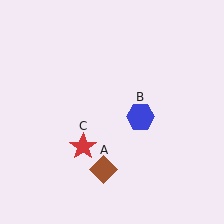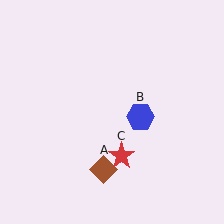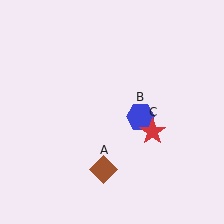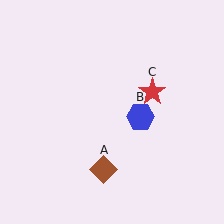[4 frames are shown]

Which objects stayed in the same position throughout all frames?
Brown diamond (object A) and blue hexagon (object B) remained stationary.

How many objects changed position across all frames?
1 object changed position: red star (object C).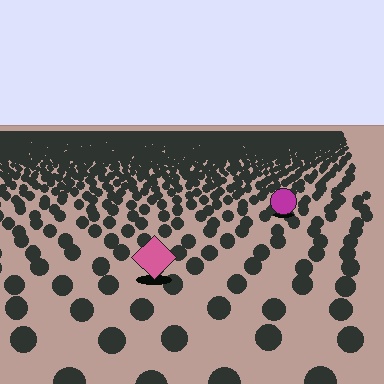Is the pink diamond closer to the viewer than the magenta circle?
Yes. The pink diamond is closer — you can tell from the texture gradient: the ground texture is coarser near it.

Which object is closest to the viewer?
The pink diamond is closest. The texture marks near it are larger and more spread out.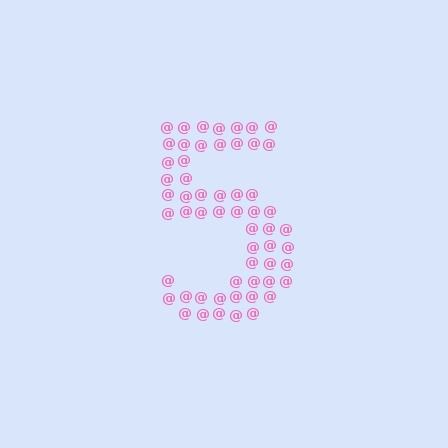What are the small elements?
The small elements are at signs.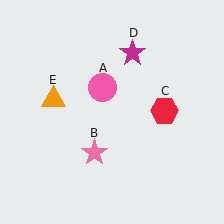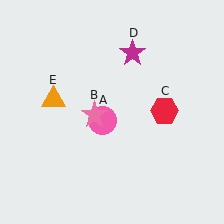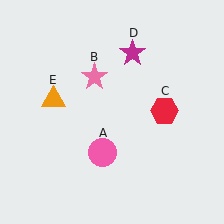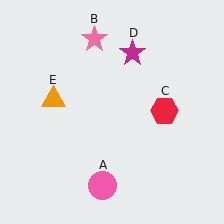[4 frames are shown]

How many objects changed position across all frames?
2 objects changed position: pink circle (object A), pink star (object B).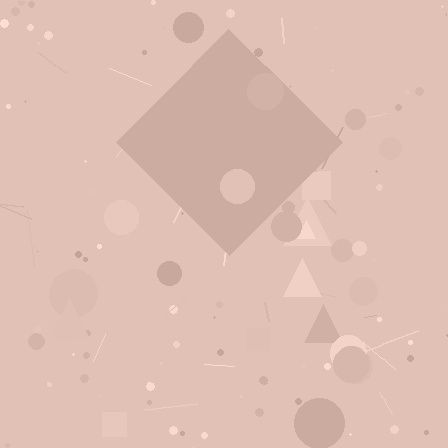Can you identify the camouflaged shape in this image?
The camouflaged shape is a diamond.